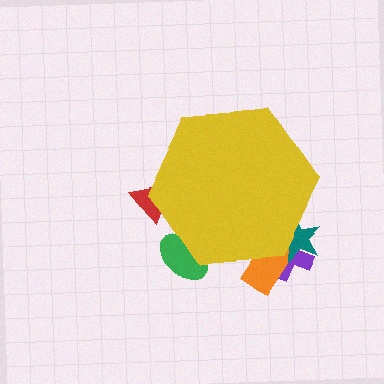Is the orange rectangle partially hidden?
Yes, the orange rectangle is partially hidden behind the yellow hexagon.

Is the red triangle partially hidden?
Yes, the red triangle is partially hidden behind the yellow hexagon.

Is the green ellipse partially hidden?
Yes, the green ellipse is partially hidden behind the yellow hexagon.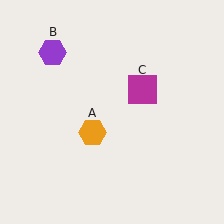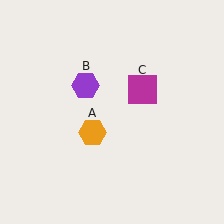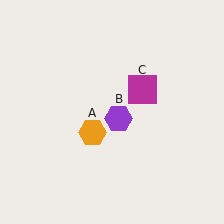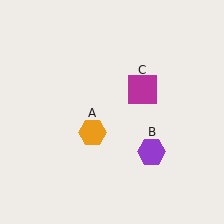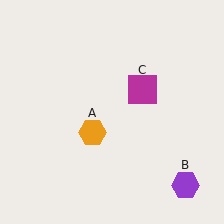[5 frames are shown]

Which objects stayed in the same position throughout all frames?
Orange hexagon (object A) and magenta square (object C) remained stationary.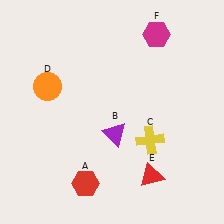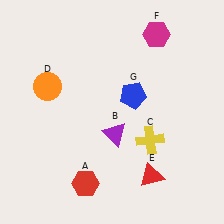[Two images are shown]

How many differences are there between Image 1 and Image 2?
There is 1 difference between the two images.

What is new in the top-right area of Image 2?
A blue pentagon (G) was added in the top-right area of Image 2.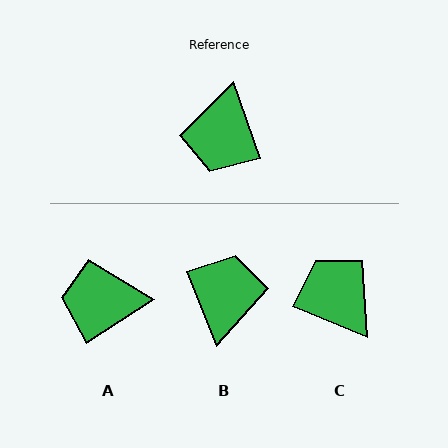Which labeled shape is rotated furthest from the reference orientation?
B, about 177 degrees away.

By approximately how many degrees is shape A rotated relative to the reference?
Approximately 76 degrees clockwise.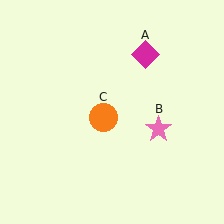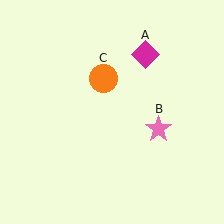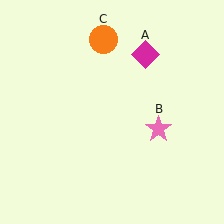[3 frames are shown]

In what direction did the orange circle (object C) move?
The orange circle (object C) moved up.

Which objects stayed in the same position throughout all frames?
Magenta diamond (object A) and pink star (object B) remained stationary.